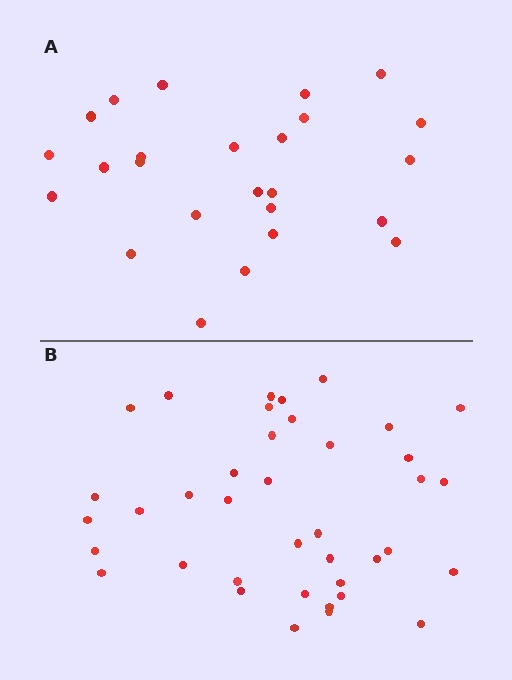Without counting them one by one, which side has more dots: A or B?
Region B (the bottom region) has more dots.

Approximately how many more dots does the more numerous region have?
Region B has approximately 15 more dots than region A.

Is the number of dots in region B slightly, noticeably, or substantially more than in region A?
Region B has substantially more. The ratio is roughly 1.6 to 1.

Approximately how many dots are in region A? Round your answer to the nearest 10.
About 20 dots. (The exact count is 25, which rounds to 20.)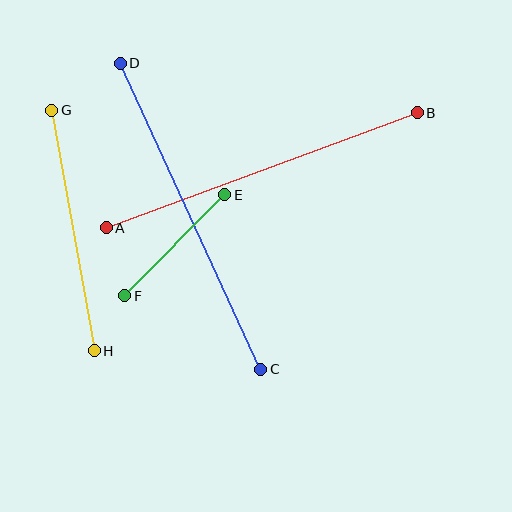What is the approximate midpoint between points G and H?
The midpoint is at approximately (73, 230) pixels.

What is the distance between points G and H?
The distance is approximately 244 pixels.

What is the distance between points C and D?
The distance is approximately 337 pixels.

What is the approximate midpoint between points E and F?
The midpoint is at approximately (175, 245) pixels.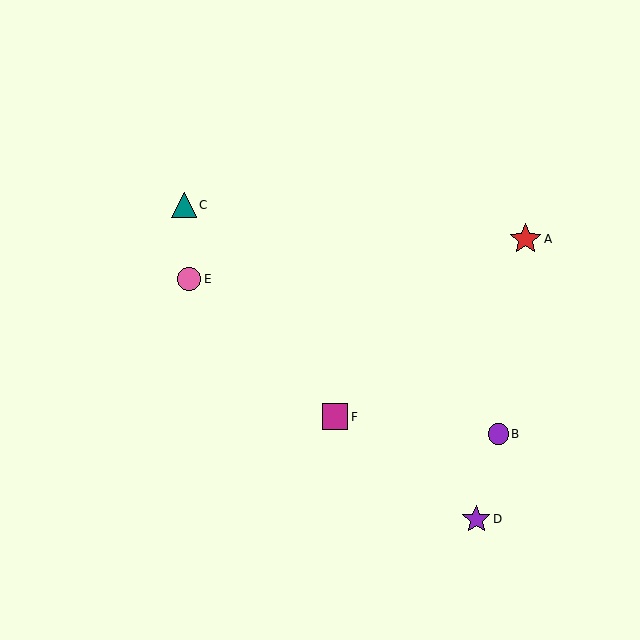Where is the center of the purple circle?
The center of the purple circle is at (498, 434).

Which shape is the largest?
The red star (labeled A) is the largest.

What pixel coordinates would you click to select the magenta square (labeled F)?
Click at (335, 417) to select the magenta square F.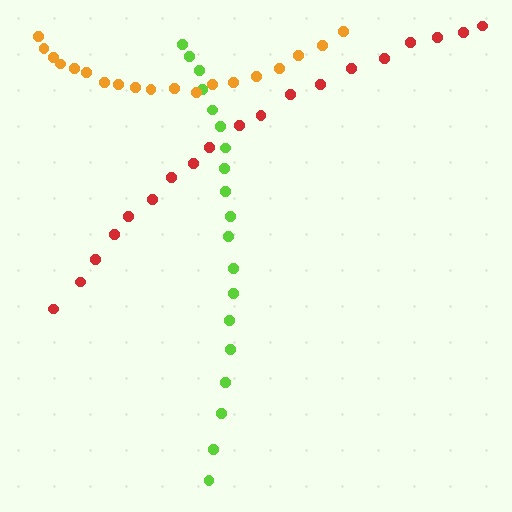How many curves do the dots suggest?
There are 3 distinct paths.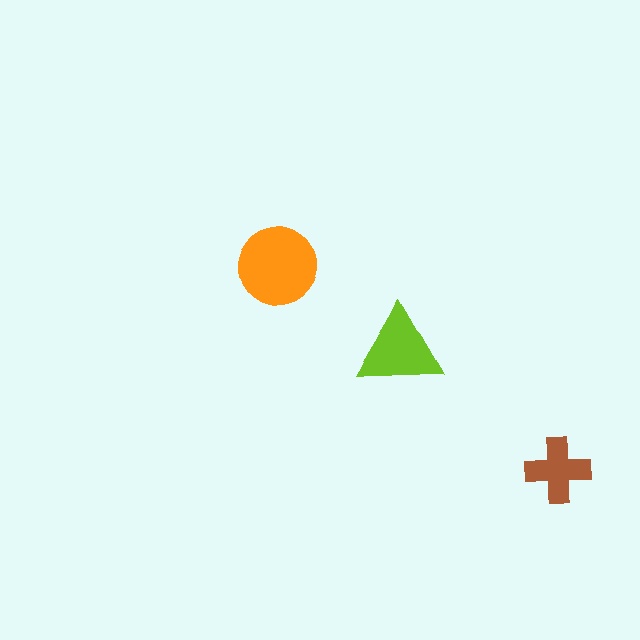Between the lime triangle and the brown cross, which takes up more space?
The lime triangle.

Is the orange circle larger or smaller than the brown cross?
Larger.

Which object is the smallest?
The brown cross.